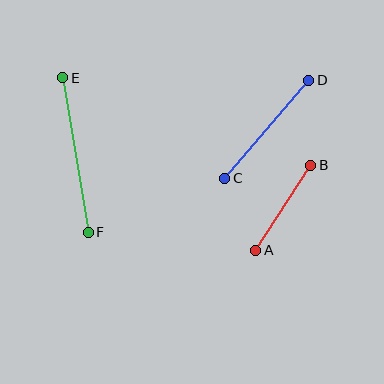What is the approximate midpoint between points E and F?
The midpoint is at approximately (76, 155) pixels.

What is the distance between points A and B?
The distance is approximately 102 pixels.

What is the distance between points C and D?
The distance is approximately 129 pixels.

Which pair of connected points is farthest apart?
Points E and F are farthest apart.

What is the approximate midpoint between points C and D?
The midpoint is at approximately (267, 129) pixels.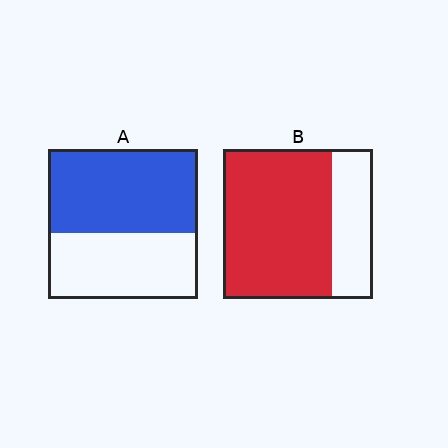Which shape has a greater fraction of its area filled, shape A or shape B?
Shape B.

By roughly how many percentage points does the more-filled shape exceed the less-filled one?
By roughly 15 percentage points (B over A).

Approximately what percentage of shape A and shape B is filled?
A is approximately 55% and B is approximately 75%.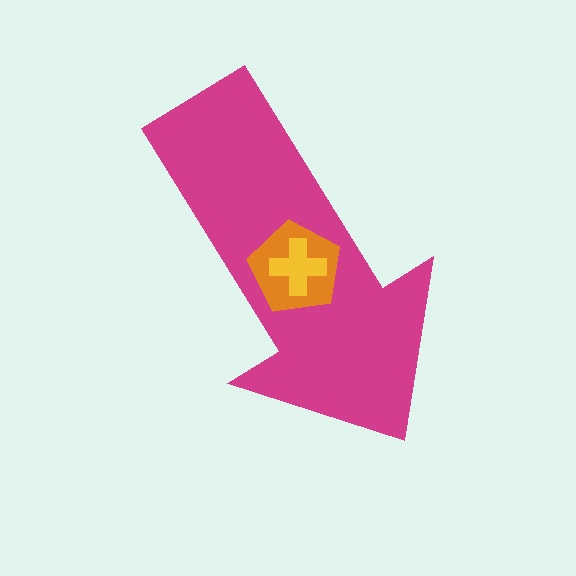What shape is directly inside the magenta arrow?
The orange pentagon.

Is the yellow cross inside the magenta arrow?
Yes.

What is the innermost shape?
The yellow cross.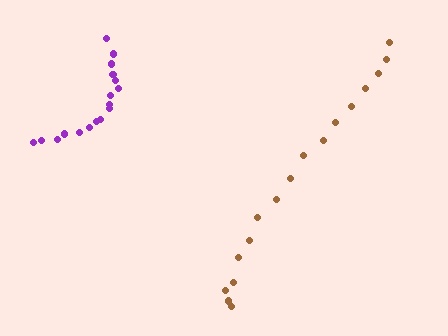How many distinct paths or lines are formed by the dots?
There are 2 distinct paths.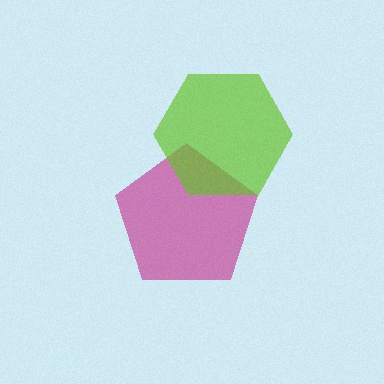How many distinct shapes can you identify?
There are 2 distinct shapes: a magenta pentagon, a lime hexagon.